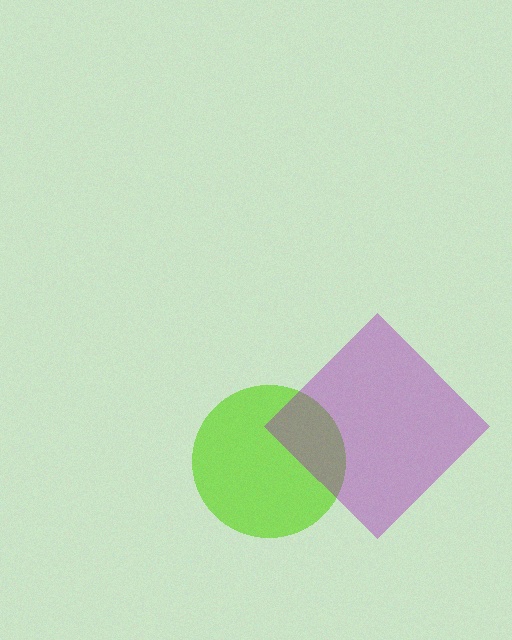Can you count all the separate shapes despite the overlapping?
Yes, there are 2 separate shapes.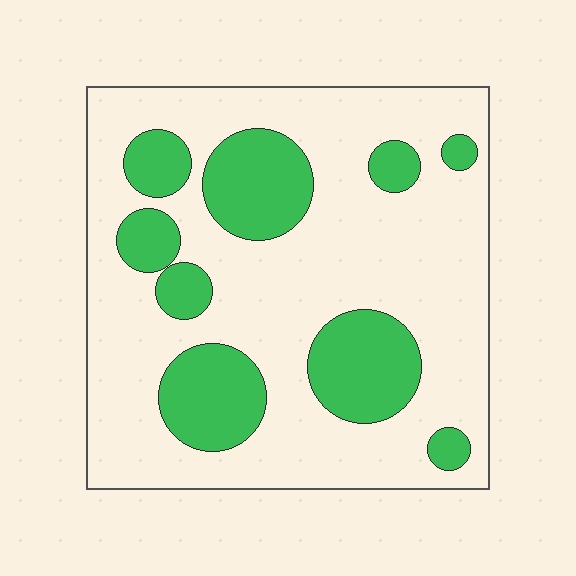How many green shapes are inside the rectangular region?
9.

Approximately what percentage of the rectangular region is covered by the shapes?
Approximately 25%.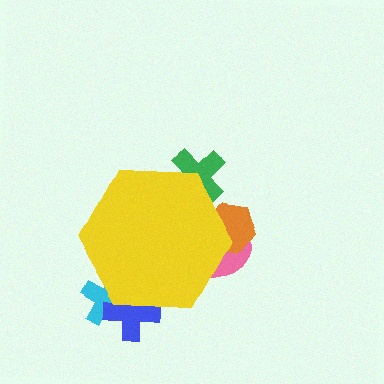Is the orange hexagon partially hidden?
Yes, the orange hexagon is partially hidden behind the yellow hexagon.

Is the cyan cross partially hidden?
Yes, the cyan cross is partially hidden behind the yellow hexagon.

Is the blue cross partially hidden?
Yes, the blue cross is partially hidden behind the yellow hexagon.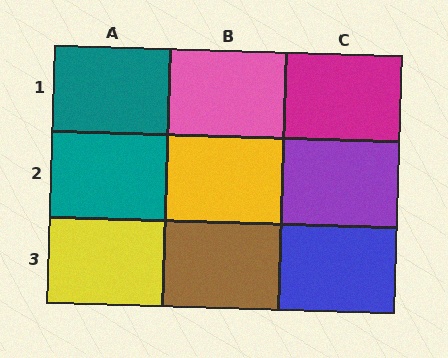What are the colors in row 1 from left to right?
Teal, pink, magenta.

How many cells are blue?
1 cell is blue.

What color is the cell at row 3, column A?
Yellow.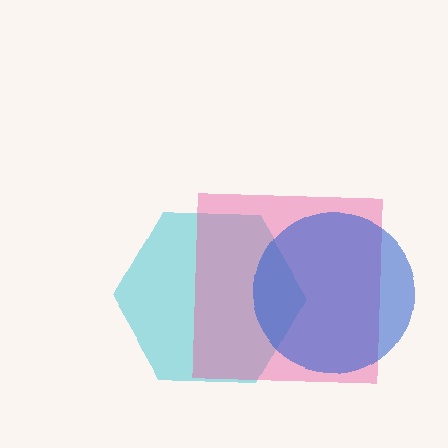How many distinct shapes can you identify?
There are 3 distinct shapes: a cyan hexagon, a pink square, a blue circle.